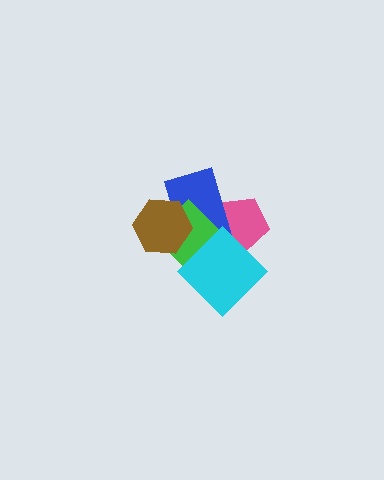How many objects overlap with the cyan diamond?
3 objects overlap with the cyan diamond.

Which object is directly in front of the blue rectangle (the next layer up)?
The green diamond is directly in front of the blue rectangle.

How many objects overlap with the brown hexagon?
2 objects overlap with the brown hexagon.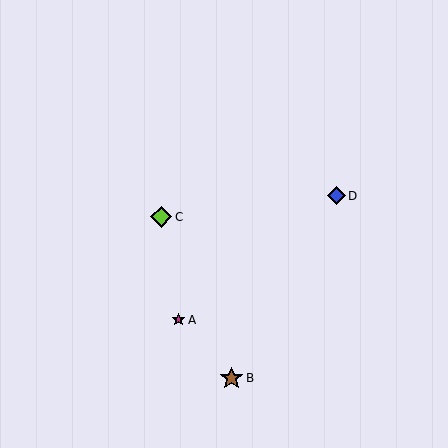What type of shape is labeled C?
Shape C is a lime diamond.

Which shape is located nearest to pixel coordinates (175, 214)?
The lime diamond (labeled C) at (161, 217) is nearest to that location.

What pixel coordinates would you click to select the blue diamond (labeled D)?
Click at (336, 196) to select the blue diamond D.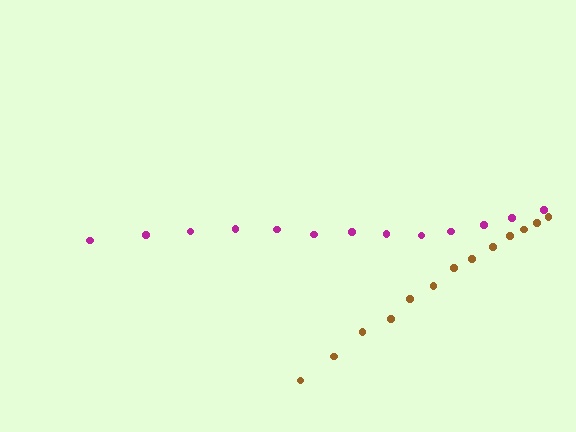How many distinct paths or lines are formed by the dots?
There are 2 distinct paths.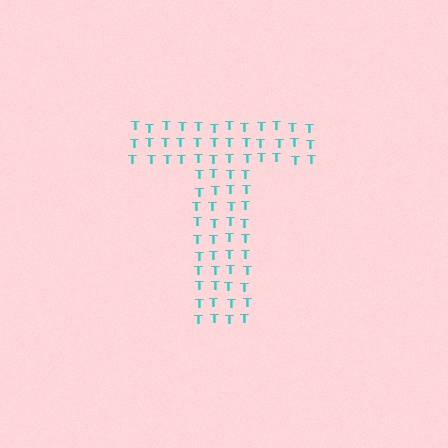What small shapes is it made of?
It is made of small letter T's.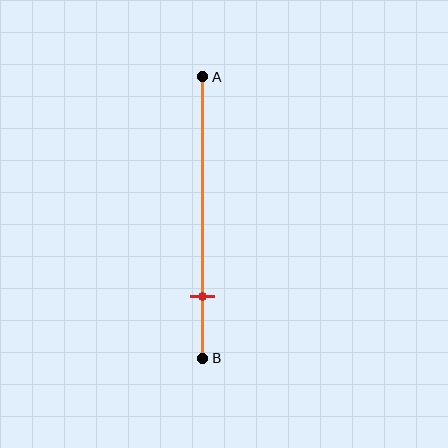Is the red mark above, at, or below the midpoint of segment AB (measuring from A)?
The red mark is below the midpoint of segment AB.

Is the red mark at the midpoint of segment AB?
No, the mark is at about 80% from A, not at the 50% midpoint.